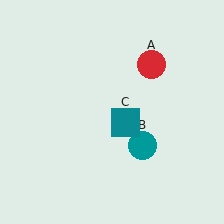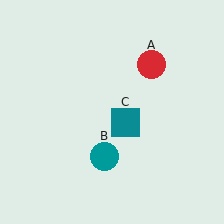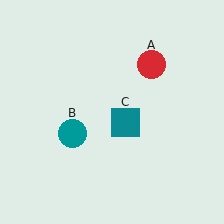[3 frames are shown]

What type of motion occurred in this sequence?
The teal circle (object B) rotated clockwise around the center of the scene.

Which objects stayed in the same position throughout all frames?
Red circle (object A) and teal square (object C) remained stationary.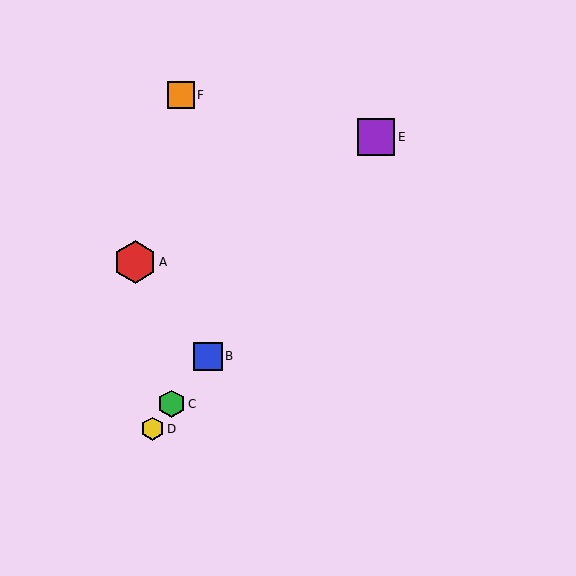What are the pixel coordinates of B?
Object B is at (208, 356).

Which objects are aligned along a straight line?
Objects B, C, D, E are aligned along a straight line.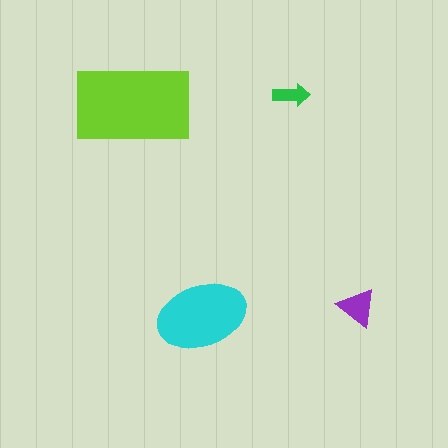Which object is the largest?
The lime rectangle.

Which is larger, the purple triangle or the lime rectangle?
The lime rectangle.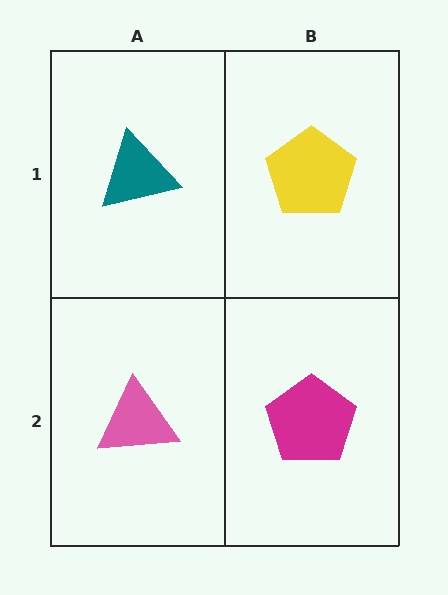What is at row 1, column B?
A yellow pentagon.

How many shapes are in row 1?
2 shapes.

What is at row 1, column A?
A teal triangle.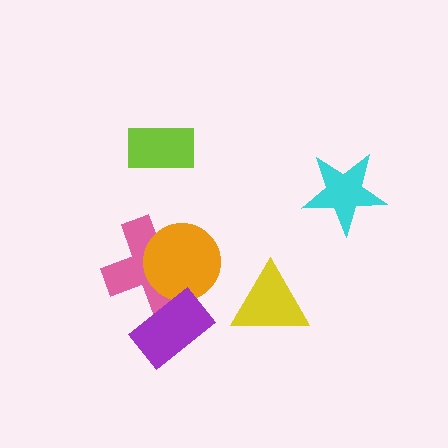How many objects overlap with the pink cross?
2 objects overlap with the pink cross.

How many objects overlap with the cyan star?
0 objects overlap with the cyan star.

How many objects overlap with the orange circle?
2 objects overlap with the orange circle.